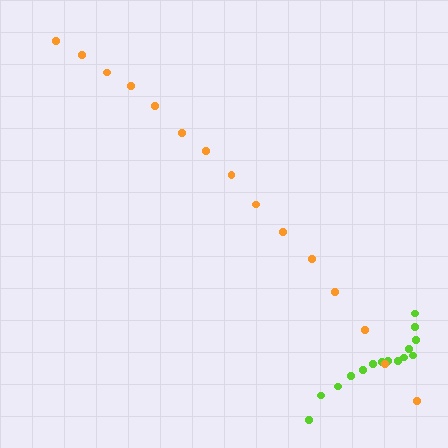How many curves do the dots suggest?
There are 2 distinct paths.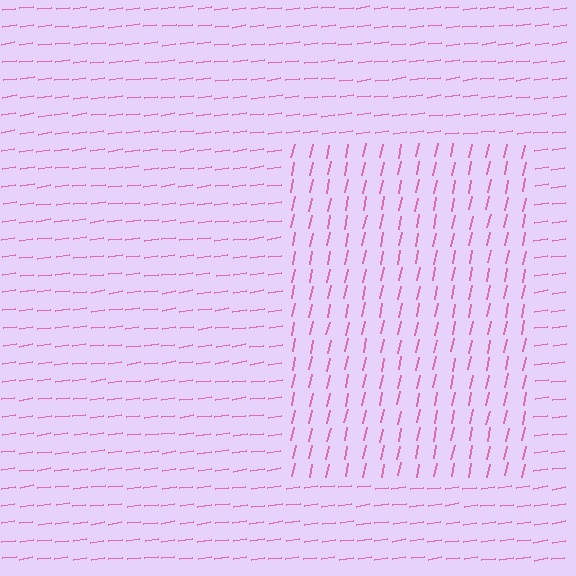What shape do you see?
I see a rectangle.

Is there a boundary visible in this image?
Yes, there is a texture boundary formed by a change in line orientation.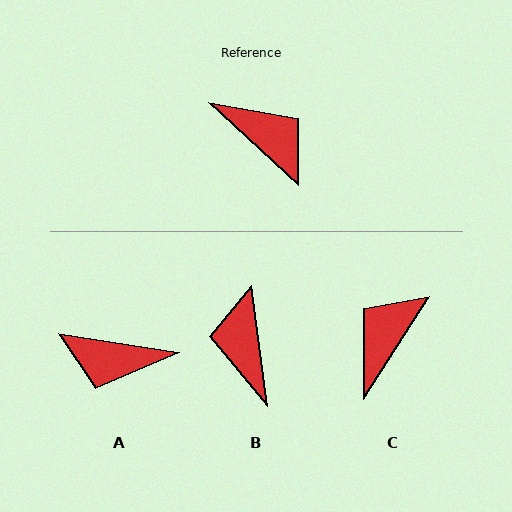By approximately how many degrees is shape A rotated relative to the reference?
Approximately 146 degrees clockwise.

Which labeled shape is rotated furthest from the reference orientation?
A, about 146 degrees away.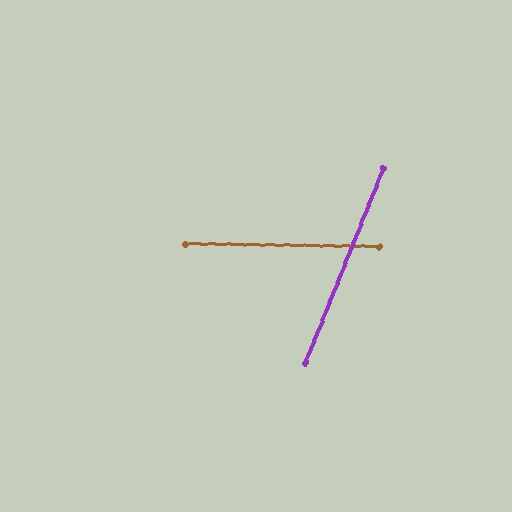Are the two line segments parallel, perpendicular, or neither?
Neither parallel nor perpendicular — they differ by about 69°.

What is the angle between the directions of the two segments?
Approximately 69 degrees.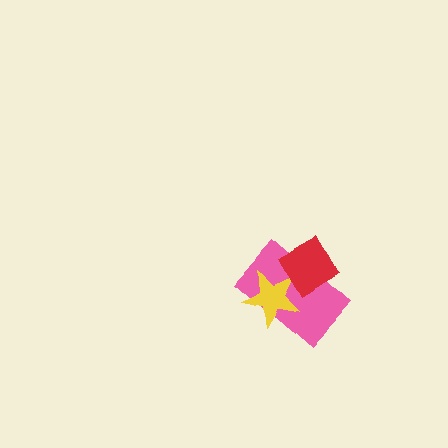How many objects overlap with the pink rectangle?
2 objects overlap with the pink rectangle.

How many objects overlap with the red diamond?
2 objects overlap with the red diamond.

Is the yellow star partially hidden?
Yes, it is partially covered by another shape.